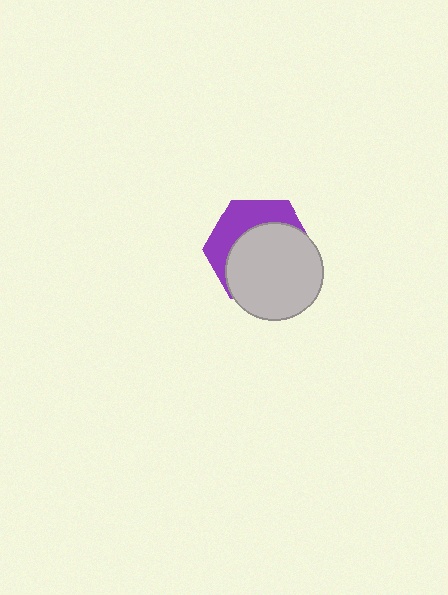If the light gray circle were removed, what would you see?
You would see the complete purple hexagon.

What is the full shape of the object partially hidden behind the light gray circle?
The partially hidden object is a purple hexagon.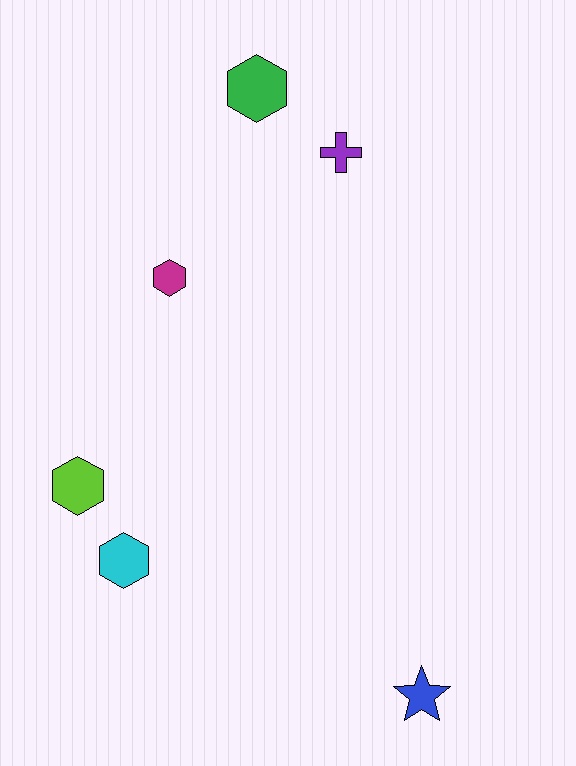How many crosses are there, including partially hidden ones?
There is 1 cross.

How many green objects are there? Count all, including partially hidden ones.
There is 1 green object.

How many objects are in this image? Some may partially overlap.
There are 6 objects.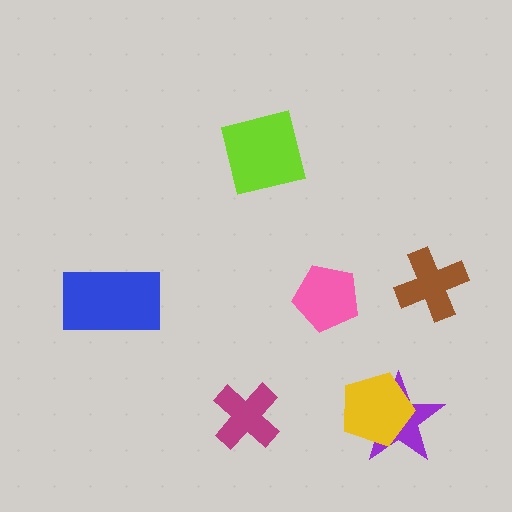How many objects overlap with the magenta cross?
0 objects overlap with the magenta cross.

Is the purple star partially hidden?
Yes, it is partially covered by another shape.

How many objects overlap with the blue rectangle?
0 objects overlap with the blue rectangle.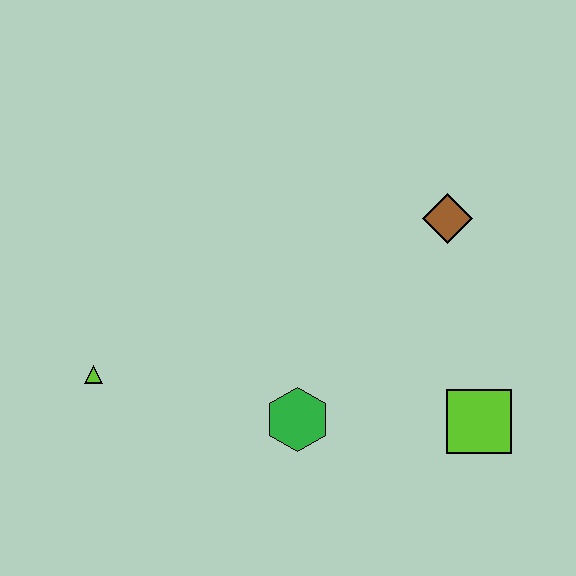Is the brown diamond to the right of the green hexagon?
Yes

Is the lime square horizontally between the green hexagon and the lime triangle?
No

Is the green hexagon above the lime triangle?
No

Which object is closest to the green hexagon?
The lime square is closest to the green hexagon.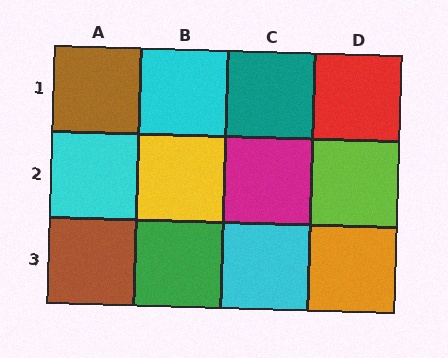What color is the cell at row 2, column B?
Yellow.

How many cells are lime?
1 cell is lime.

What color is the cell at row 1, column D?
Red.